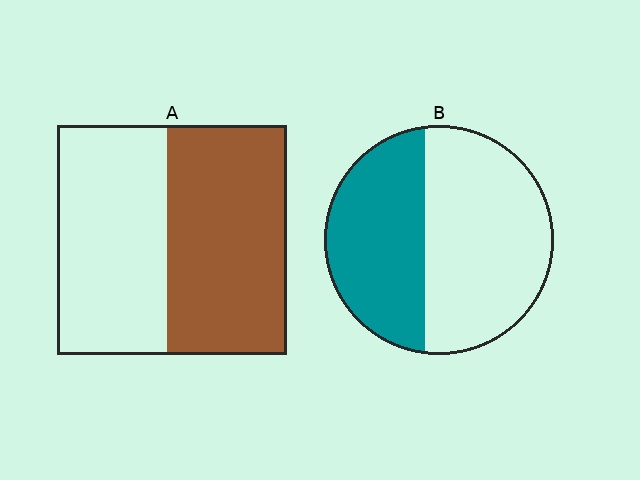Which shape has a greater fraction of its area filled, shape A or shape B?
Shape A.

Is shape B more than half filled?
No.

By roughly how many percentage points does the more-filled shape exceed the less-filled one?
By roughly 10 percentage points (A over B).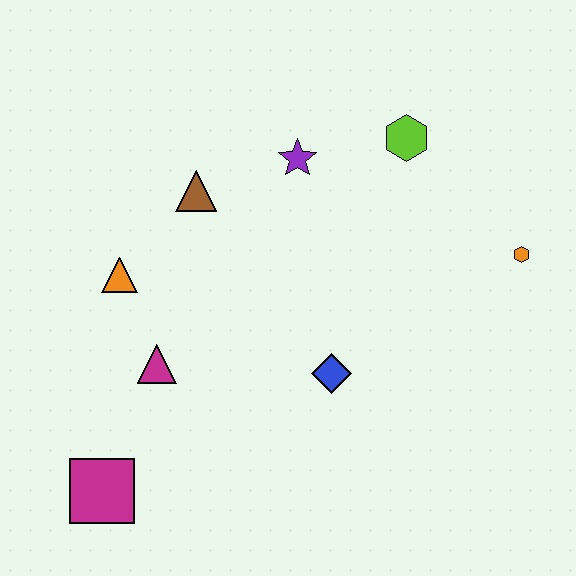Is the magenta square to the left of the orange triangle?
Yes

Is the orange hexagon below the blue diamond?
No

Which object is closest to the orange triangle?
The magenta triangle is closest to the orange triangle.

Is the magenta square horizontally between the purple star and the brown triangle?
No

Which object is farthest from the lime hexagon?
The magenta square is farthest from the lime hexagon.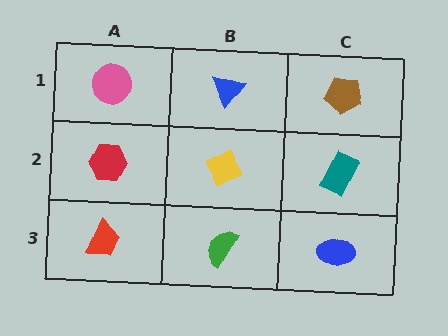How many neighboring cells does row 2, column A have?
3.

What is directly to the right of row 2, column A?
A yellow diamond.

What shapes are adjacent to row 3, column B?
A yellow diamond (row 2, column B), a red trapezoid (row 3, column A), a blue ellipse (row 3, column C).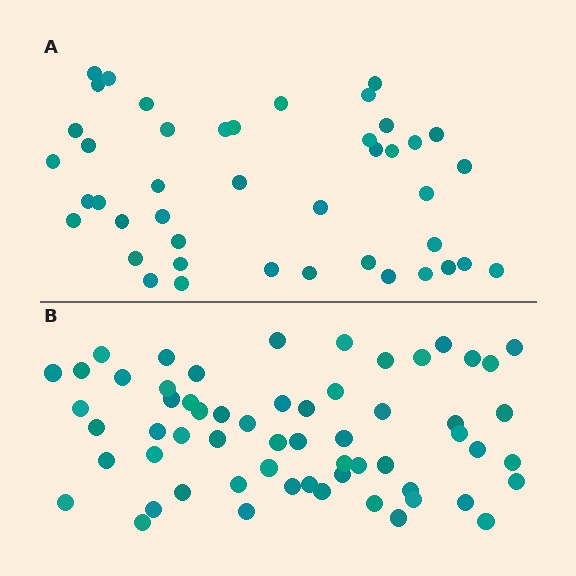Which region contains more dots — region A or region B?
Region B (the bottom region) has more dots.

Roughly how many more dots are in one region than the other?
Region B has approximately 15 more dots than region A.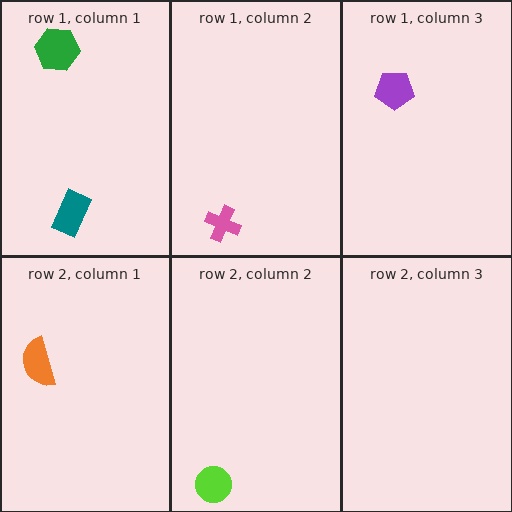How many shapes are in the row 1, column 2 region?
1.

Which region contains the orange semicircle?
The row 2, column 1 region.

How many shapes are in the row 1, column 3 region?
1.